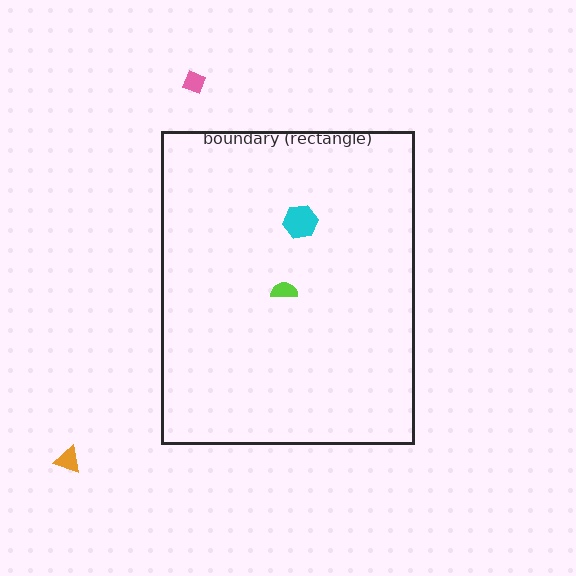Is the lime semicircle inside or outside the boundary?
Inside.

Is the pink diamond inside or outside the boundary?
Outside.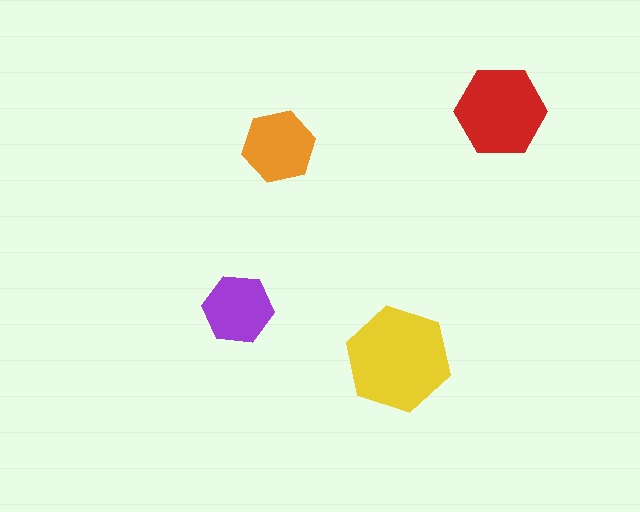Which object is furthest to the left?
The purple hexagon is leftmost.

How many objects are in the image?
There are 4 objects in the image.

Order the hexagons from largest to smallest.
the yellow one, the red one, the orange one, the purple one.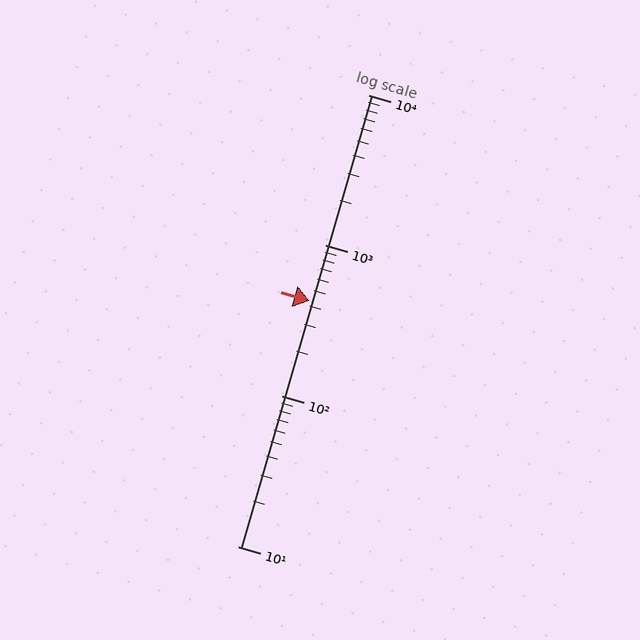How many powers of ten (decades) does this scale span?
The scale spans 3 decades, from 10 to 10000.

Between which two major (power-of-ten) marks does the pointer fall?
The pointer is between 100 and 1000.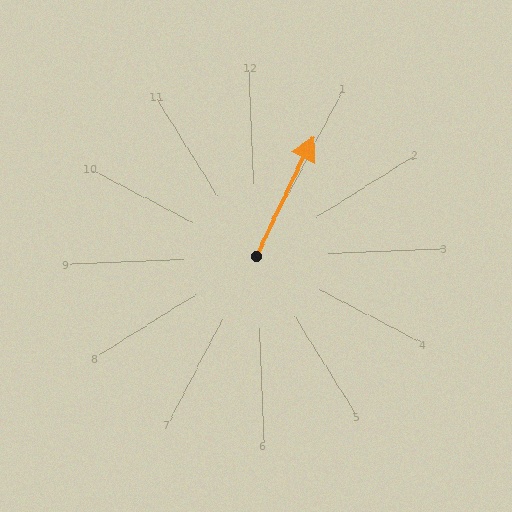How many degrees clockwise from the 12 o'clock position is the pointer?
Approximately 28 degrees.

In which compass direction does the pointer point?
Northeast.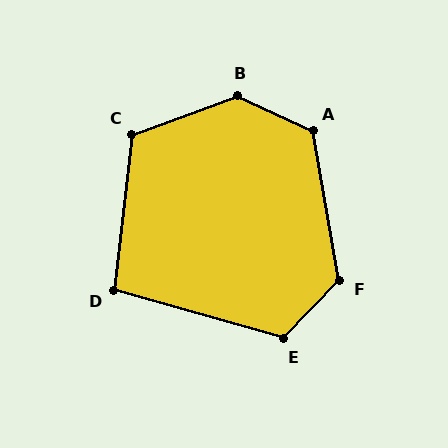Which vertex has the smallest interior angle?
D, at approximately 99 degrees.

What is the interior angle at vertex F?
Approximately 126 degrees (obtuse).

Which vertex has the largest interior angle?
B, at approximately 135 degrees.